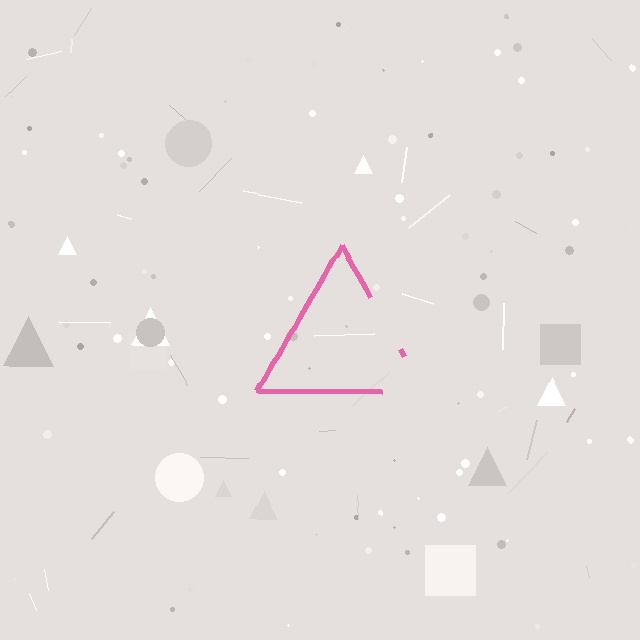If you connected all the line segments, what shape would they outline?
They would outline a triangle.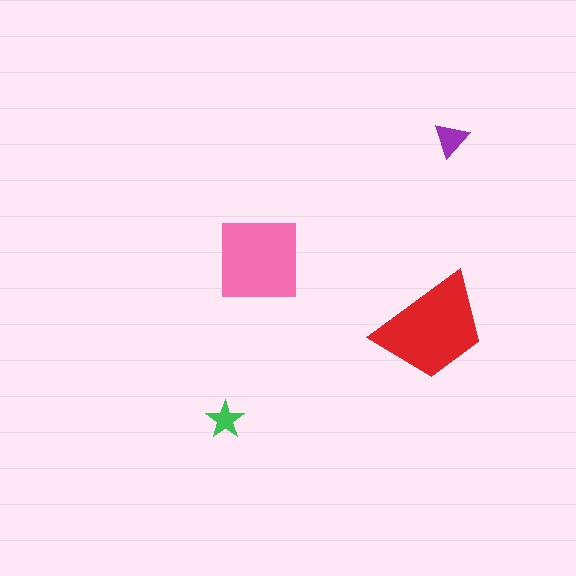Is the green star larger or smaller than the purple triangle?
Smaller.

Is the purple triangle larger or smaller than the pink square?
Smaller.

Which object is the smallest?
The green star.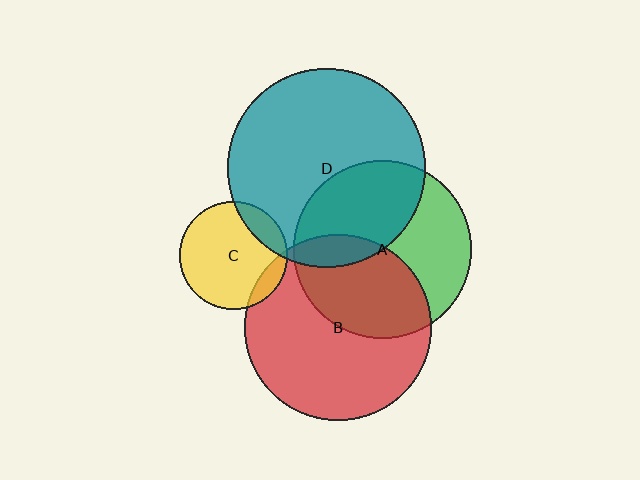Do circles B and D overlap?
Yes.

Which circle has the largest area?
Circle D (teal).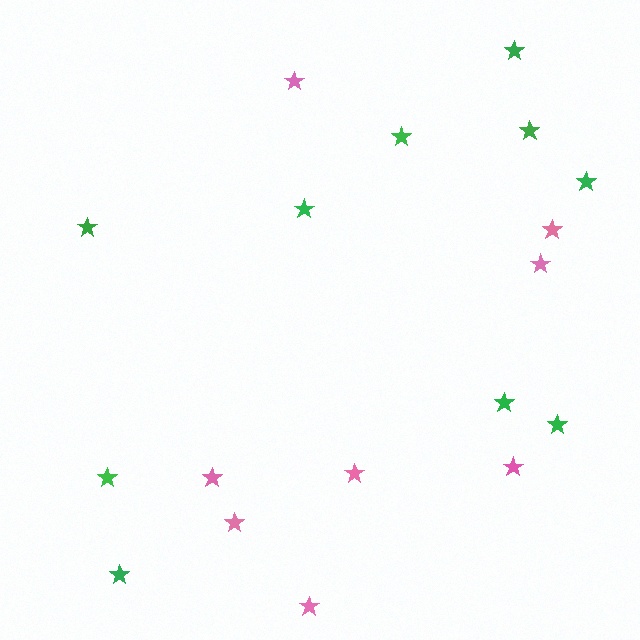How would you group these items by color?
There are 2 groups: one group of pink stars (8) and one group of green stars (10).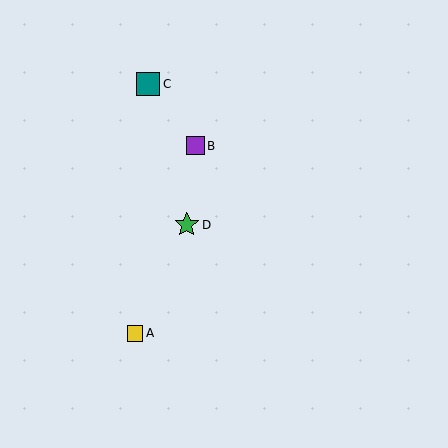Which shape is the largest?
The green star (labeled D) is the largest.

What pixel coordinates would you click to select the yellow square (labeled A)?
Click at (135, 333) to select the yellow square A.